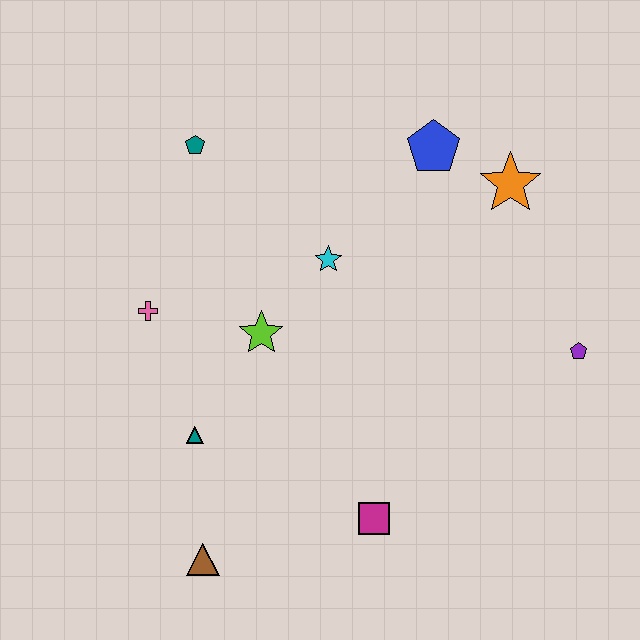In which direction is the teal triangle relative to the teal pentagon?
The teal triangle is below the teal pentagon.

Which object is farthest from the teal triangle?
The orange star is farthest from the teal triangle.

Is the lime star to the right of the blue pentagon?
No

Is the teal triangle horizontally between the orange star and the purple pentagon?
No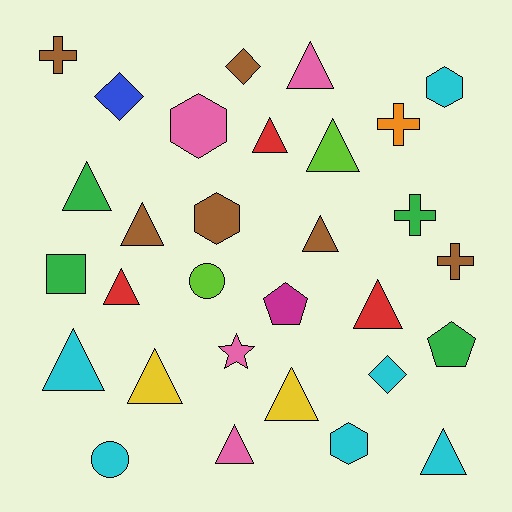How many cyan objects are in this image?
There are 6 cyan objects.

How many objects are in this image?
There are 30 objects.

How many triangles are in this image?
There are 13 triangles.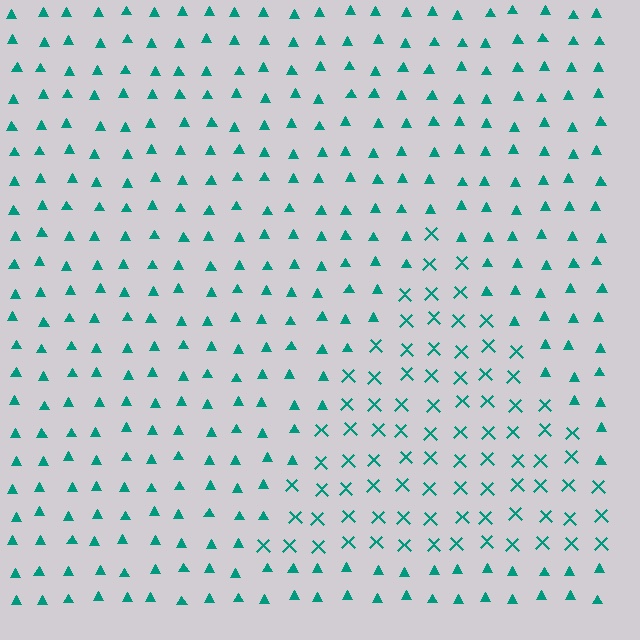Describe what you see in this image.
The image is filled with small teal elements arranged in a uniform grid. A triangle-shaped region contains X marks, while the surrounding area contains triangles. The boundary is defined purely by the change in element shape.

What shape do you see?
I see a triangle.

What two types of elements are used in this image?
The image uses X marks inside the triangle region and triangles outside it.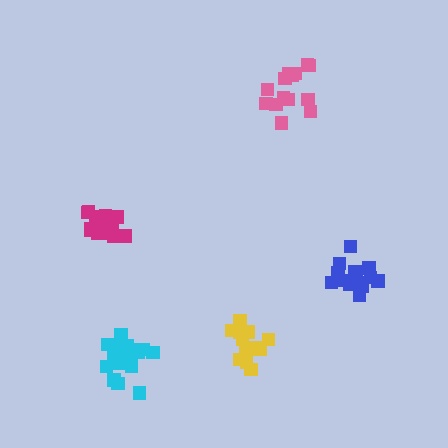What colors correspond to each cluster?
The clusters are colored: pink, magenta, cyan, blue, yellow.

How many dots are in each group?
Group 1: 14 dots, Group 2: 19 dots, Group 3: 18 dots, Group 4: 17 dots, Group 5: 14 dots (82 total).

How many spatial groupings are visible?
There are 5 spatial groupings.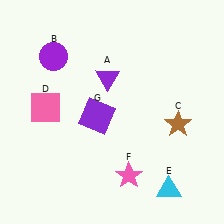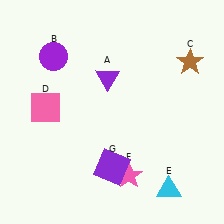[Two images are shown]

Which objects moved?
The objects that moved are: the brown star (C), the purple square (G).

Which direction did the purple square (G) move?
The purple square (G) moved down.